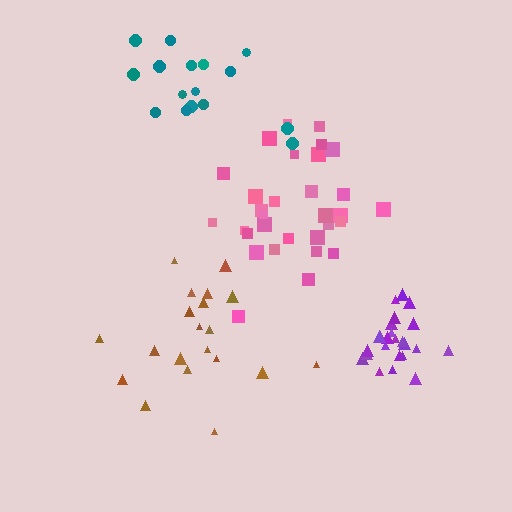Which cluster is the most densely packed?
Purple.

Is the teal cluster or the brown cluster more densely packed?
Teal.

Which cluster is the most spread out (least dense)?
Brown.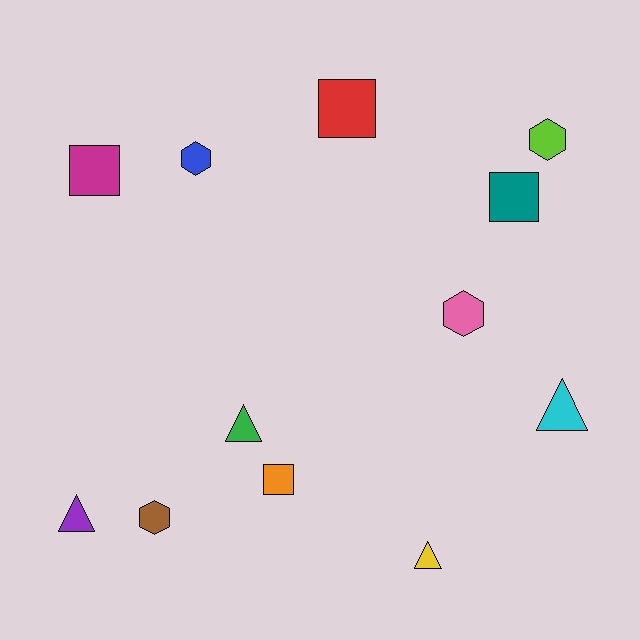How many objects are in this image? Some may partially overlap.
There are 12 objects.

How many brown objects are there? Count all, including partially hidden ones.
There is 1 brown object.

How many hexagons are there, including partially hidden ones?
There are 4 hexagons.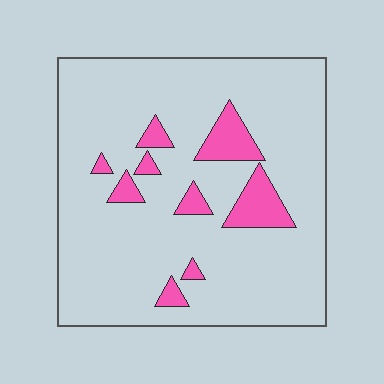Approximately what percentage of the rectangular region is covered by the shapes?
Approximately 10%.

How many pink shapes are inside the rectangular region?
9.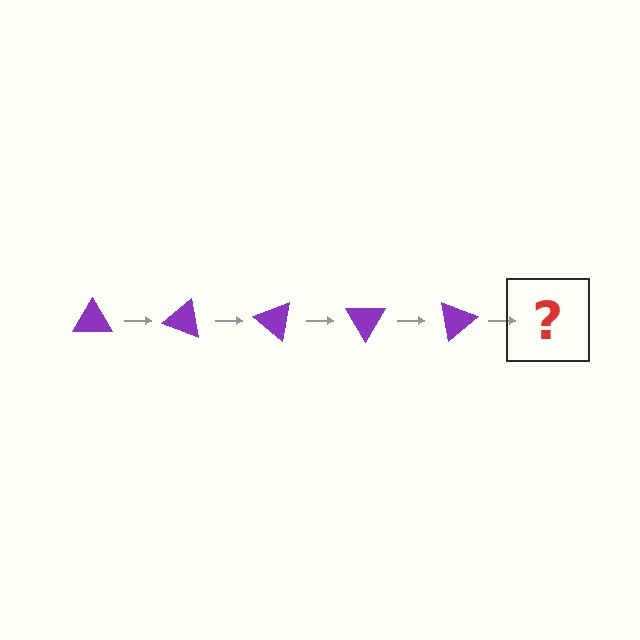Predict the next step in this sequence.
The next step is a purple triangle rotated 100 degrees.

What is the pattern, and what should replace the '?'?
The pattern is that the triangle rotates 20 degrees each step. The '?' should be a purple triangle rotated 100 degrees.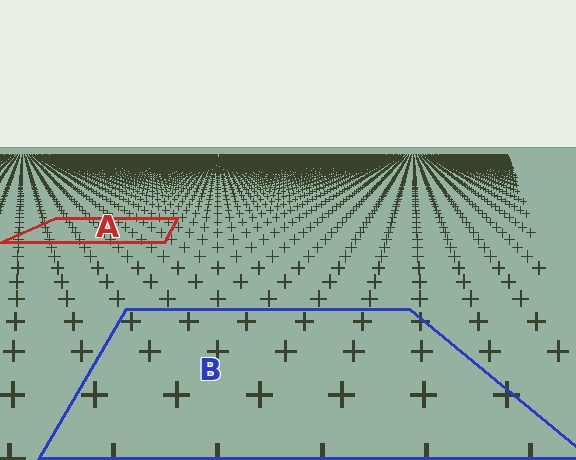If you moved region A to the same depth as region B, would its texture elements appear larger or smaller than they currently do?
They would appear larger. At a closer depth, the same texture elements are projected at a bigger on-screen size.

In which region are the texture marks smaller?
The texture marks are smaller in region A, because it is farther away.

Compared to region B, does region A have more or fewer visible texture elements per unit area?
Region A has more texture elements per unit area — they are packed more densely because it is farther away.